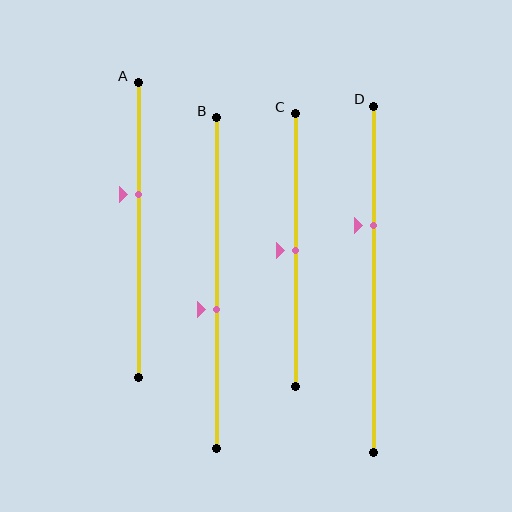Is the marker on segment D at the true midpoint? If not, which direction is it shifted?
No, the marker on segment D is shifted upward by about 16% of the segment length.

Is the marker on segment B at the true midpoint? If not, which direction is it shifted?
No, the marker on segment B is shifted downward by about 8% of the segment length.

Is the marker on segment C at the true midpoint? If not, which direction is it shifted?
Yes, the marker on segment C is at the true midpoint.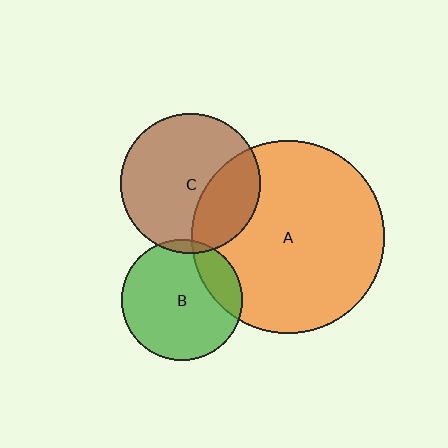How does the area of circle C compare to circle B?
Approximately 1.3 times.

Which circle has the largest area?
Circle A (orange).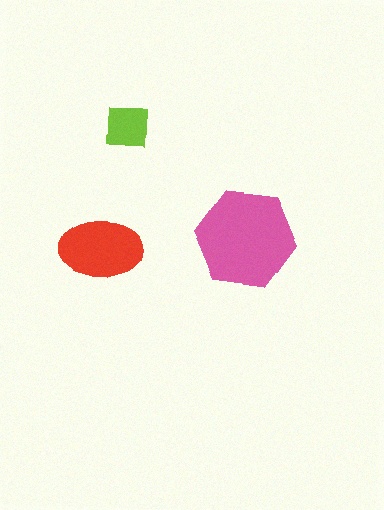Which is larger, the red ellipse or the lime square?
The red ellipse.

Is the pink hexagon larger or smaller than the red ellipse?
Larger.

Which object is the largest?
The pink hexagon.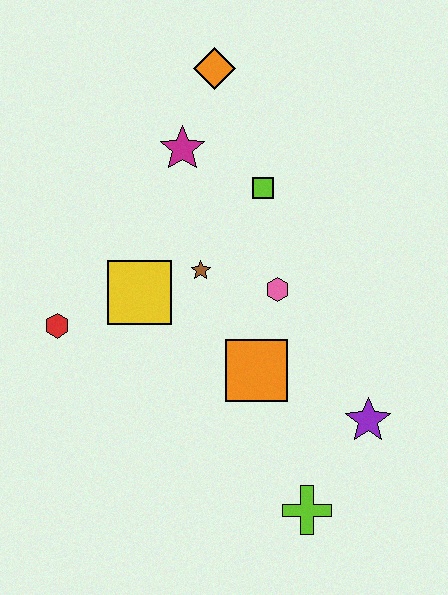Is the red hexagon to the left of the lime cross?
Yes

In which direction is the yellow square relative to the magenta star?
The yellow square is below the magenta star.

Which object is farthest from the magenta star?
The lime cross is farthest from the magenta star.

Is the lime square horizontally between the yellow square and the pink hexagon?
Yes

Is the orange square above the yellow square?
No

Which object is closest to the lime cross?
The purple star is closest to the lime cross.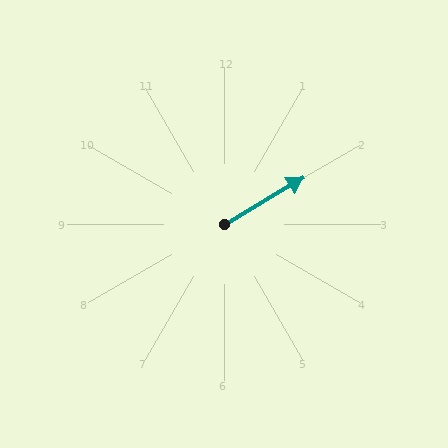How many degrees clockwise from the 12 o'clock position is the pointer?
Approximately 59 degrees.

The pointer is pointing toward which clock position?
Roughly 2 o'clock.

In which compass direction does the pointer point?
Northeast.